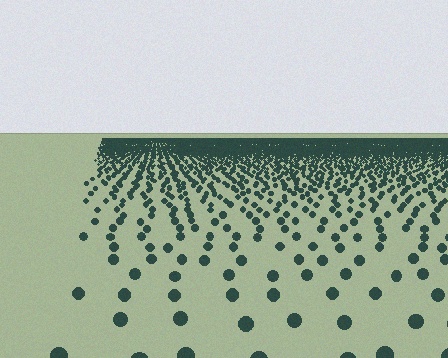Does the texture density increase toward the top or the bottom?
Density increases toward the top.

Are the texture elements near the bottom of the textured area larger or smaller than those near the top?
Larger. Near the bottom, elements are closer to the viewer and appear at a bigger on-screen size.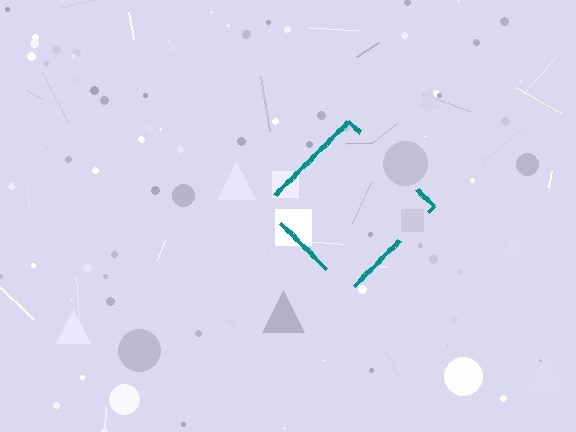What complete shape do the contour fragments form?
The contour fragments form a diamond.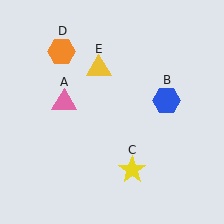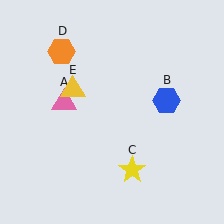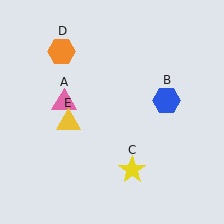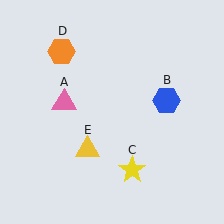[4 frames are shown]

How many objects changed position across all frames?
1 object changed position: yellow triangle (object E).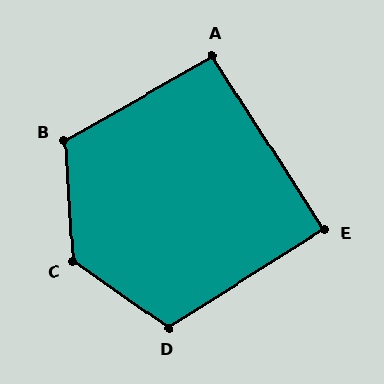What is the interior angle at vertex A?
Approximately 93 degrees (approximately right).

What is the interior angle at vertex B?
Approximately 116 degrees (obtuse).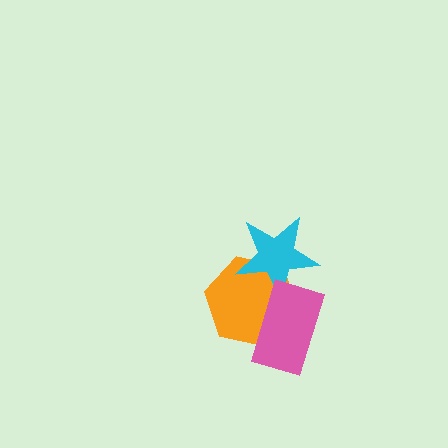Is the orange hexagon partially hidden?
Yes, it is partially covered by another shape.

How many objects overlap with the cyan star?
2 objects overlap with the cyan star.